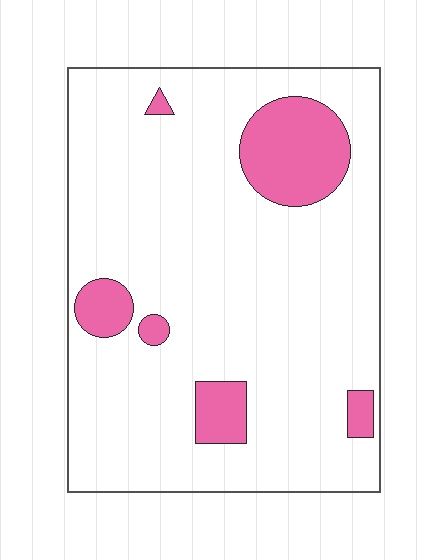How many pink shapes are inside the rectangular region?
6.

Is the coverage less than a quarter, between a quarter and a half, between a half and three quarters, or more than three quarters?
Less than a quarter.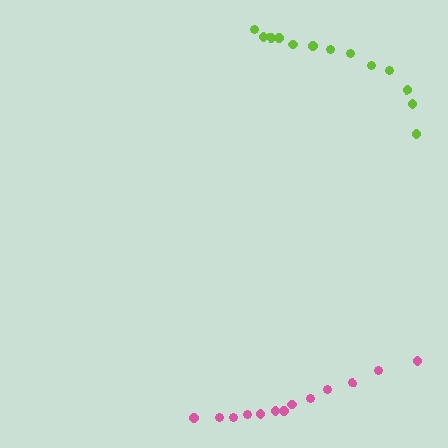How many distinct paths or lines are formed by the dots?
There are 2 distinct paths.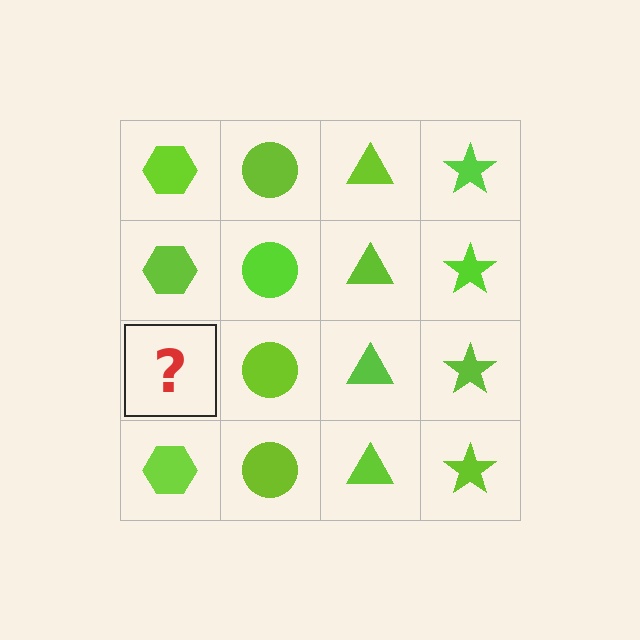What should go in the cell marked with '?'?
The missing cell should contain a lime hexagon.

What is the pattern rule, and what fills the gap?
The rule is that each column has a consistent shape. The gap should be filled with a lime hexagon.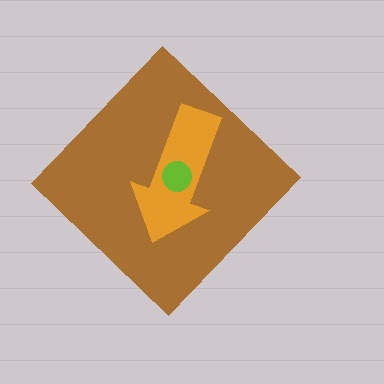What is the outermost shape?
The brown diamond.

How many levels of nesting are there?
3.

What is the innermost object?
The lime circle.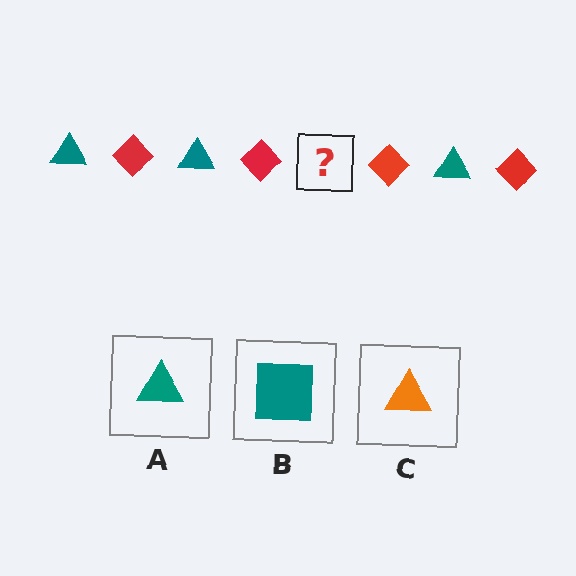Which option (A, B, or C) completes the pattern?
A.